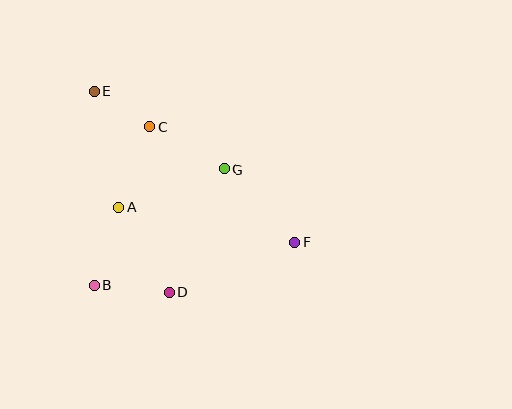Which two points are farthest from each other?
Points E and F are farthest from each other.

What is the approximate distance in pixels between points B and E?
The distance between B and E is approximately 194 pixels.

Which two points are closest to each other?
Points C and E are closest to each other.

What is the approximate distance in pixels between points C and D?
The distance between C and D is approximately 166 pixels.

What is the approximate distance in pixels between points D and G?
The distance between D and G is approximately 135 pixels.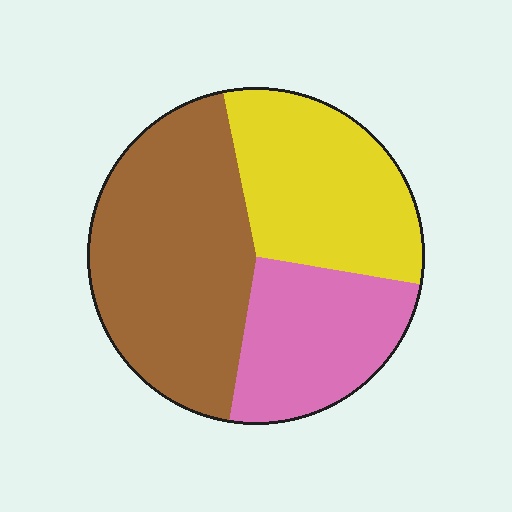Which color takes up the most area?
Brown, at roughly 45%.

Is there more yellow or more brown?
Brown.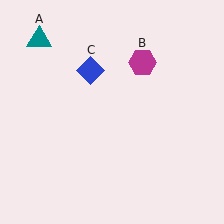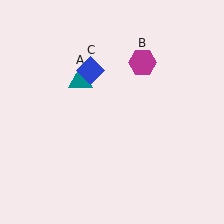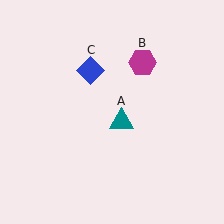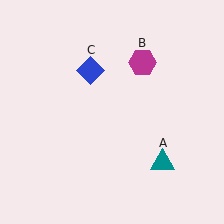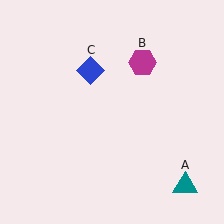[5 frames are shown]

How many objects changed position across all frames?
1 object changed position: teal triangle (object A).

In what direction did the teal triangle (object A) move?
The teal triangle (object A) moved down and to the right.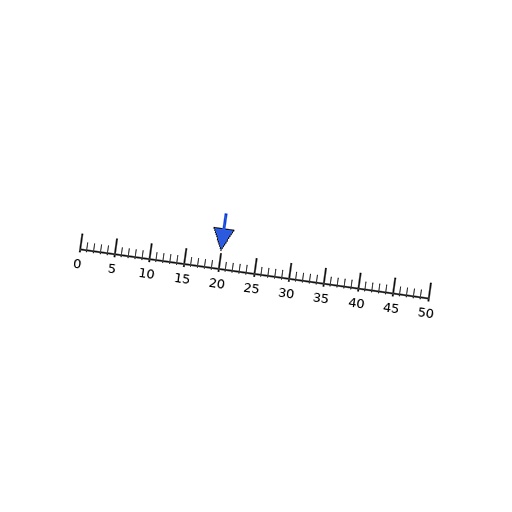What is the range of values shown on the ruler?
The ruler shows values from 0 to 50.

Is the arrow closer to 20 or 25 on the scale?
The arrow is closer to 20.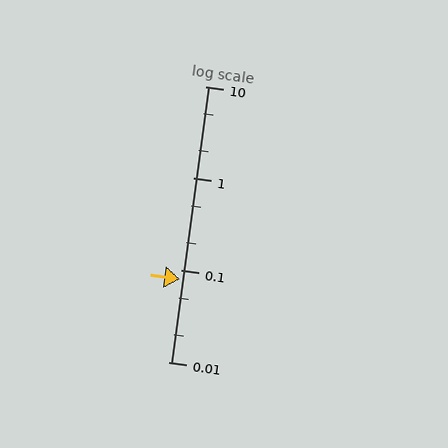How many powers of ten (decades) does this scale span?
The scale spans 3 decades, from 0.01 to 10.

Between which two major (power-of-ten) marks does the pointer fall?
The pointer is between 0.01 and 0.1.